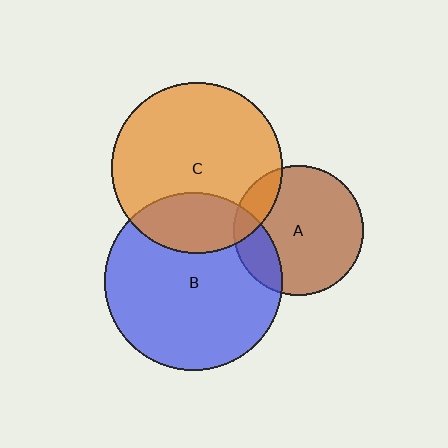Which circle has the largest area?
Circle B (blue).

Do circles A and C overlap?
Yes.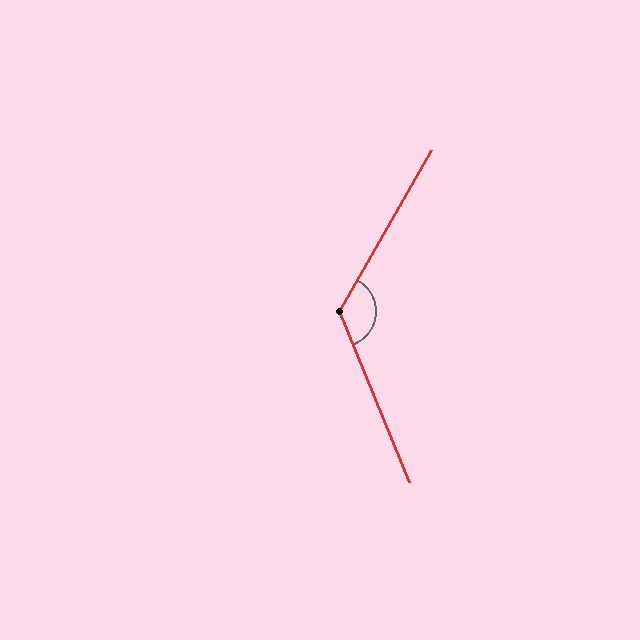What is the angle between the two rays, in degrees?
Approximately 128 degrees.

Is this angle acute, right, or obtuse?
It is obtuse.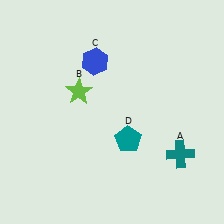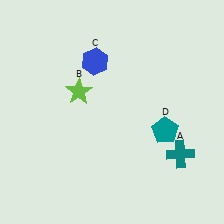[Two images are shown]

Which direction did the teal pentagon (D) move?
The teal pentagon (D) moved right.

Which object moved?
The teal pentagon (D) moved right.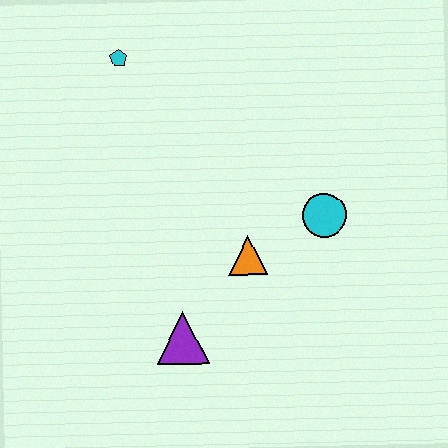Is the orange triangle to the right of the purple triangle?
Yes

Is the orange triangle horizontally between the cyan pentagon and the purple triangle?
No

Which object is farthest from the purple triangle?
The cyan pentagon is farthest from the purple triangle.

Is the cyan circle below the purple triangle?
No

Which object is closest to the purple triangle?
The orange triangle is closest to the purple triangle.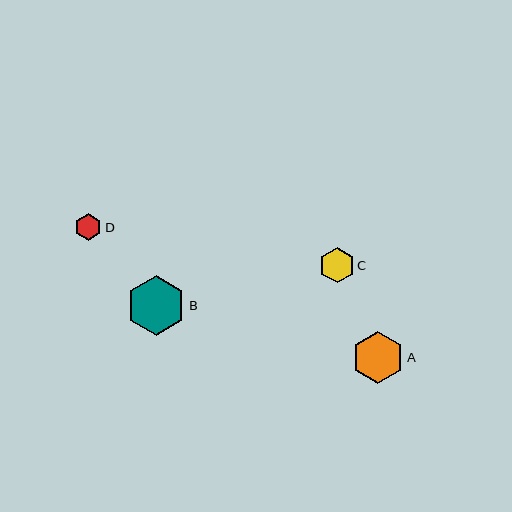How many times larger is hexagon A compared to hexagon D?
Hexagon A is approximately 1.9 times the size of hexagon D.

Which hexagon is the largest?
Hexagon B is the largest with a size of approximately 60 pixels.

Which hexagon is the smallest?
Hexagon D is the smallest with a size of approximately 27 pixels.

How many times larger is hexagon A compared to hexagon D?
Hexagon A is approximately 1.9 times the size of hexagon D.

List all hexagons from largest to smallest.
From largest to smallest: B, A, C, D.